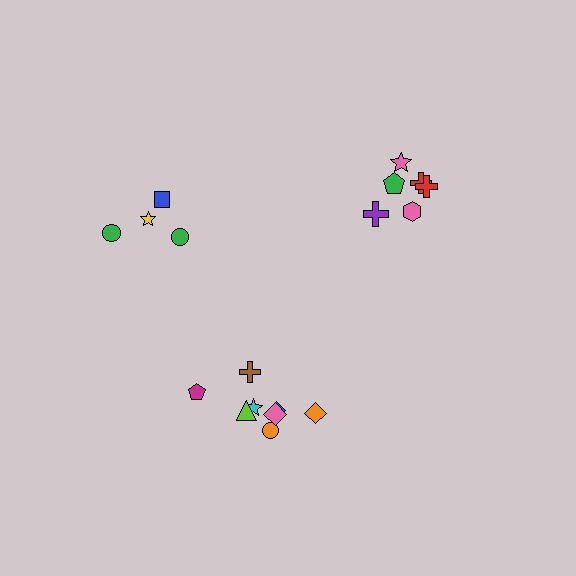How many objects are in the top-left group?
There are 4 objects.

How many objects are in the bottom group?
There are 8 objects.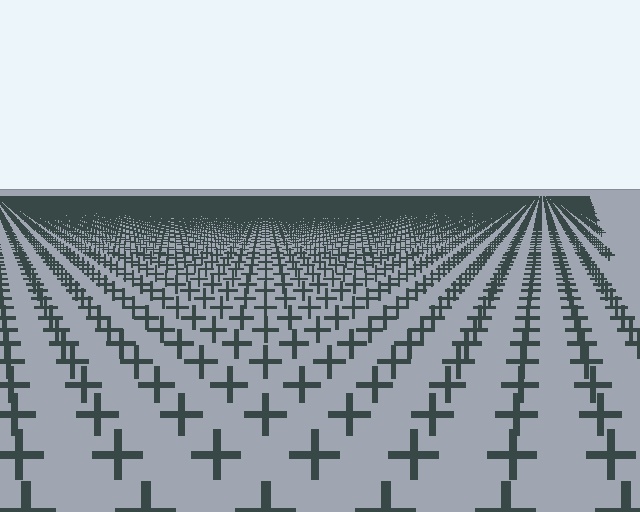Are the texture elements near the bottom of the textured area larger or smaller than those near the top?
Larger. Near the bottom, elements are closer to the viewer and appear at a bigger on-screen size.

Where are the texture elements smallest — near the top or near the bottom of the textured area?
Near the top.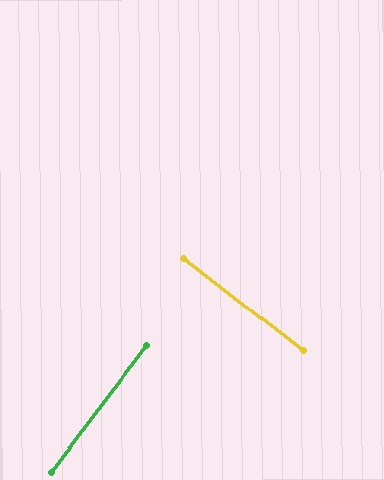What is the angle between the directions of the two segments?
Approximately 89 degrees.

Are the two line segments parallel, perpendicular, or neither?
Perpendicular — they meet at approximately 89°.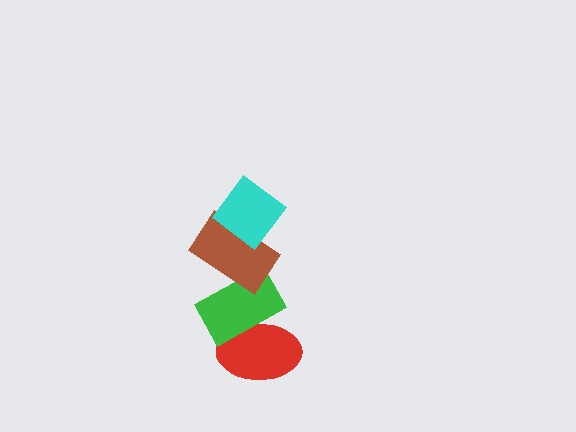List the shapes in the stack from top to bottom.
From top to bottom: the cyan diamond, the brown rectangle, the green rectangle, the red ellipse.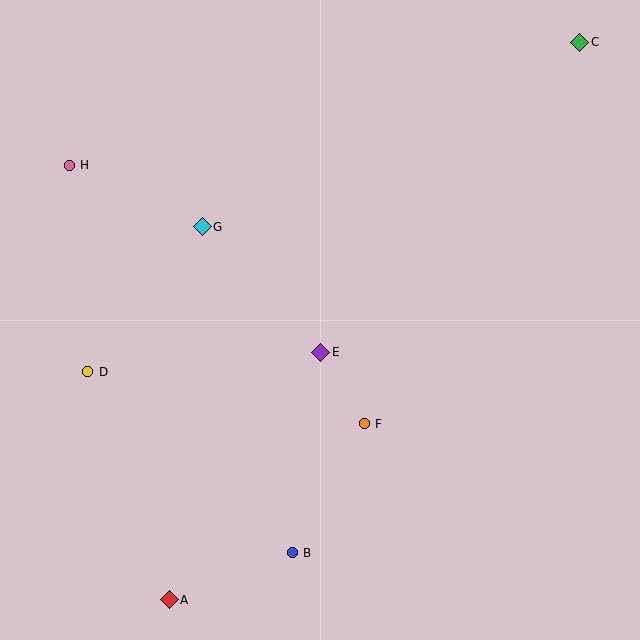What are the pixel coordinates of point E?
Point E is at (321, 352).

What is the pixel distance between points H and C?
The distance between H and C is 525 pixels.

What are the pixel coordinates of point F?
Point F is at (364, 424).